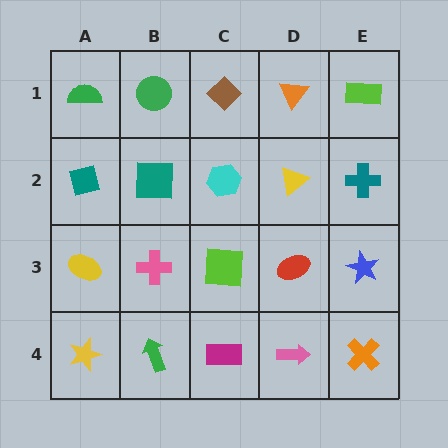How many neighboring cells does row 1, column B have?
3.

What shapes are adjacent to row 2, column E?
A lime rectangle (row 1, column E), a blue star (row 3, column E), a yellow triangle (row 2, column D).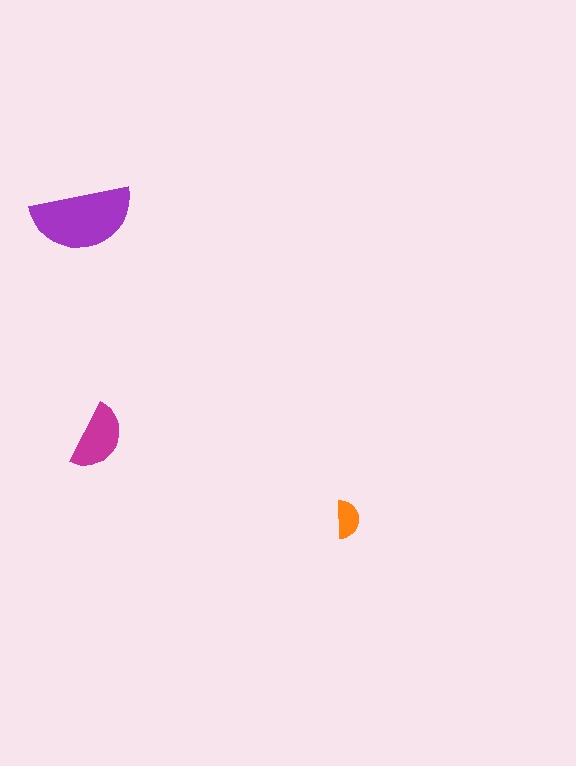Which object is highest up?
The purple semicircle is topmost.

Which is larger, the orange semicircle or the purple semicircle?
The purple one.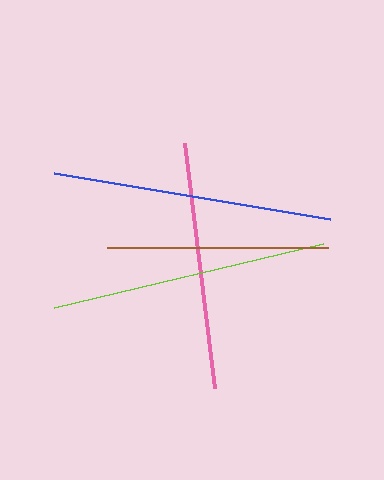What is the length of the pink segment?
The pink segment is approximately 247 pixels long.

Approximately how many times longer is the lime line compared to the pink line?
The lime line is approximately 1.1 times the length of the pink line.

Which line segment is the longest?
The blue line is the longest at approximately 280 pixels.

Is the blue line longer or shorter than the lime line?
The blue line is longer than the lime line.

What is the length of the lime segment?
The lime segment is approximately 277 pixels long.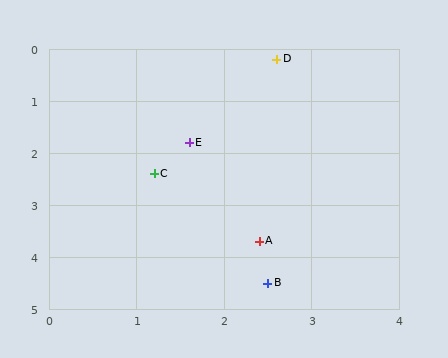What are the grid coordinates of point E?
Point E is at approximately (1.6, 1.8).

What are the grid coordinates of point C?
Point C is at approximately (1.2, 2.4).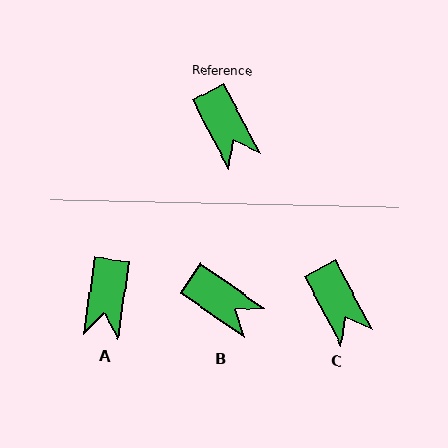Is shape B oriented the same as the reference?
No, it is off by about 28 degrees.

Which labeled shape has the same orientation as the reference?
C.